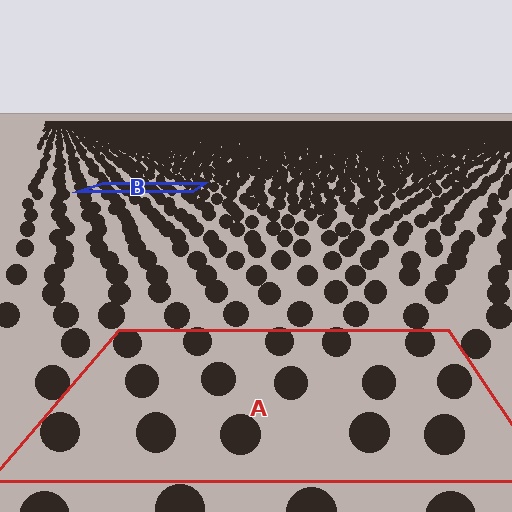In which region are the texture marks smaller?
The texture marks are smaller in region B, because it is farther away.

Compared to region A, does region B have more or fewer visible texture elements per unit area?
Region B has more texture elements per unit area — they are packed more densely because it is farther away.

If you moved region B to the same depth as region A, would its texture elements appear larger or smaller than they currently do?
They would appear larger. At a closer depth, the same texture elements are projected at a bigger on-screen size.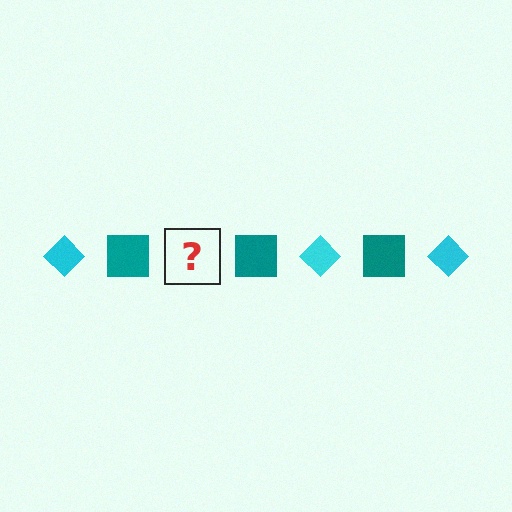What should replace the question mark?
The question mark should be replaced with a cyan diamond.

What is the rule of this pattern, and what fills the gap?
The rule is that the pattern alternates between cyan diamond and teal square. The gap should be filled with a cyan diamond.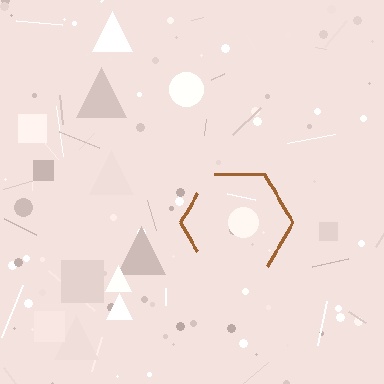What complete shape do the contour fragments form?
The contour fragments form a hexagon.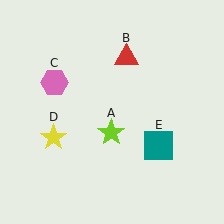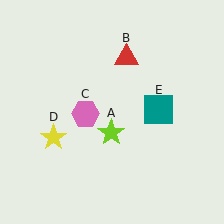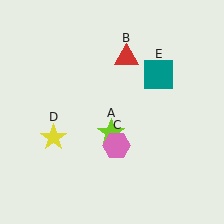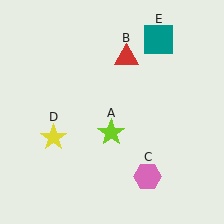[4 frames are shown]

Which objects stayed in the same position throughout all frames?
Lime star (object A) and red triangle (object B) and yellow star (object D) remained stationary.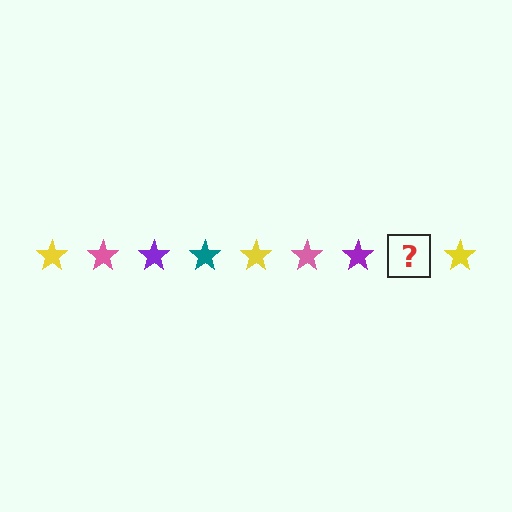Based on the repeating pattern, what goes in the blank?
The blank should be a teal star.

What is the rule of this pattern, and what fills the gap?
The rule is that the pattern cycles through yellow, pink, purple, teal stars. The gap should be filled with a teal star.